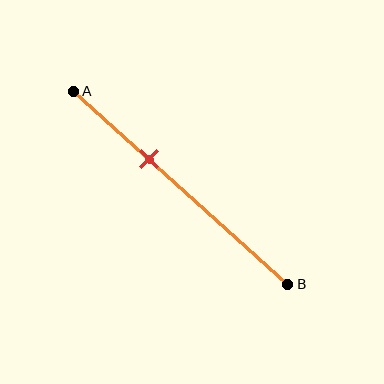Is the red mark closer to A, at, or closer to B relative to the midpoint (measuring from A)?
The red mark is closer to point A than the midpoint of segment AB.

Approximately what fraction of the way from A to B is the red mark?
The red mark is approximately 35% of the way from A to B.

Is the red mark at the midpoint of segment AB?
No, the mark is at about 35% from A, not at the 50% midpoint.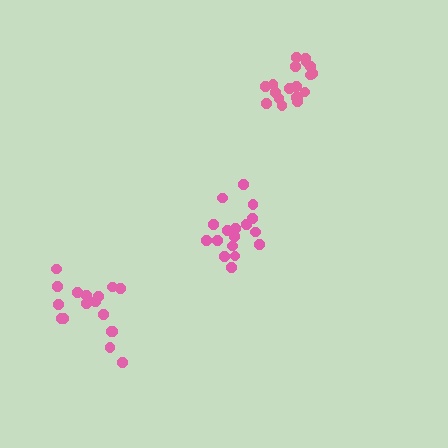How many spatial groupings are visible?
There are 3 spatial groupings.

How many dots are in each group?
Group 1: 18 dots, Group 2: 17 dots, Group 3: 19 dots (54 total).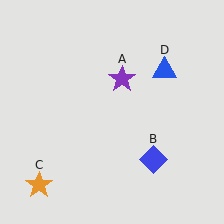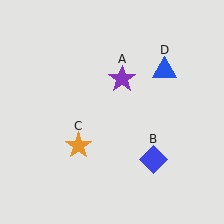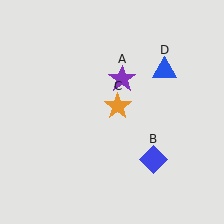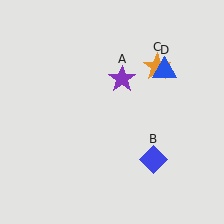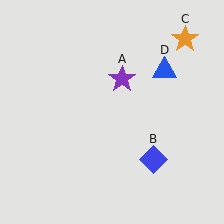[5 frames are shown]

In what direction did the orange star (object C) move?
The orange star (object C) moved up and to the right.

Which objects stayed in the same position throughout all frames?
Purple star (object A) and blue diamond (object B) and blue triangle (object D) remained stationary.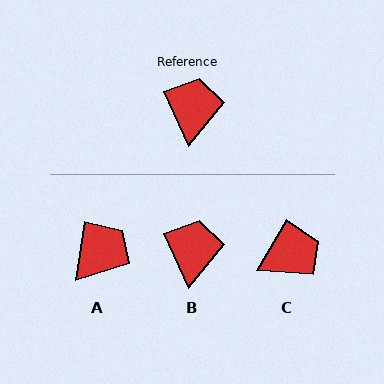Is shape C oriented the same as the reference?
No, it is off by about 55 degrees.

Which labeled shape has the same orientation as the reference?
B.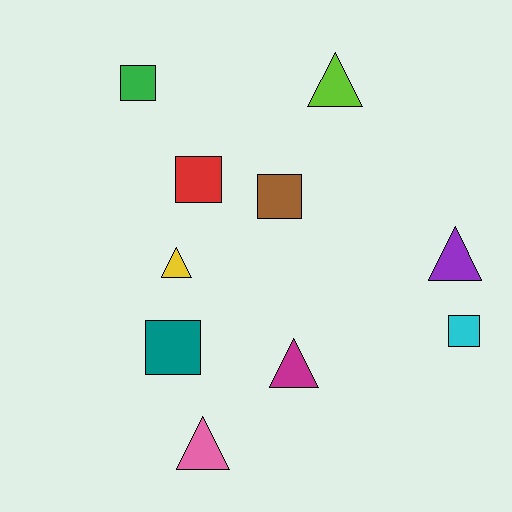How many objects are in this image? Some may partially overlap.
There are 10 objects.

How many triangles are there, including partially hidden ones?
There are 5 triangles.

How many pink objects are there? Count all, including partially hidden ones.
There is 1 pink object.